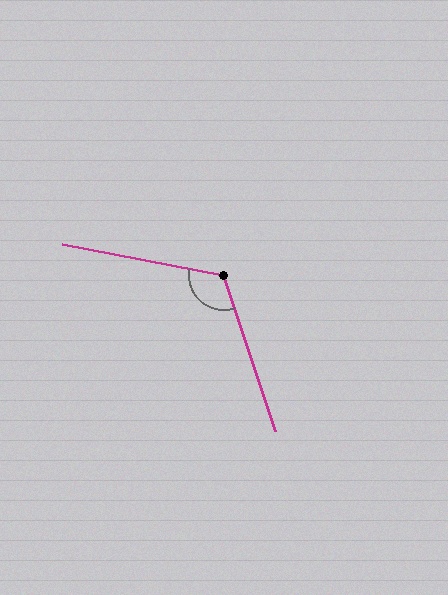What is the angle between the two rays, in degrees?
Approximately 120 degrees.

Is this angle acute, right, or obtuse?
It is obtuse.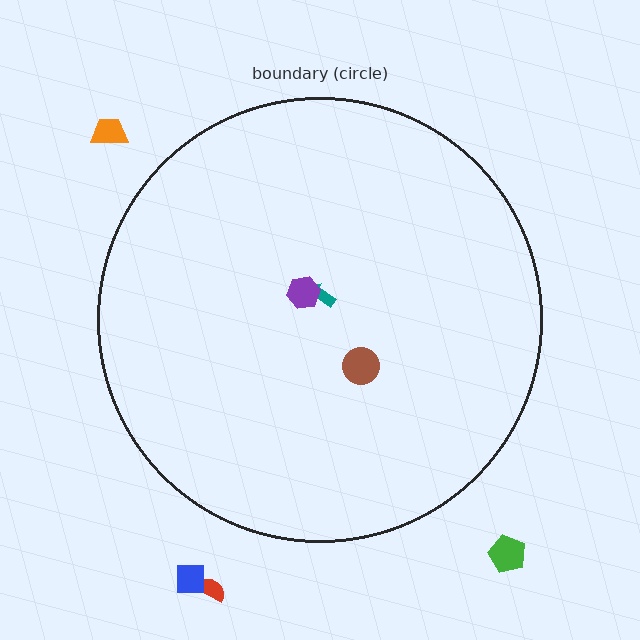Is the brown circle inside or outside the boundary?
Inside.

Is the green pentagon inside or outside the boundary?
Outside.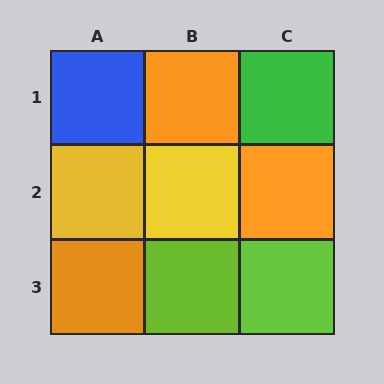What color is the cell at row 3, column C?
Lime.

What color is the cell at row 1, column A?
Blue.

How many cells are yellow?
2 cells are yellow.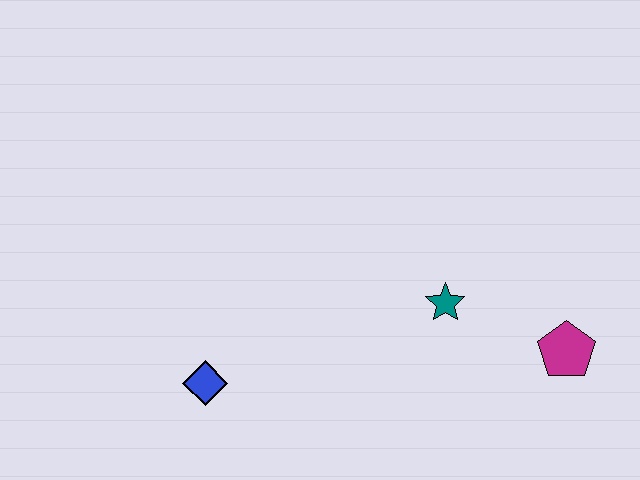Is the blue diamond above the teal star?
No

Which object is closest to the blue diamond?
The teal star is closest to the blue diamond.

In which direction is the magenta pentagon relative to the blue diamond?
The magenta pentagon is to the right of the blue diamond.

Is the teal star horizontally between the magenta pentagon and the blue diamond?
Yes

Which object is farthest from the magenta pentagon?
The blue diamond is farthest from the magenta pentagon.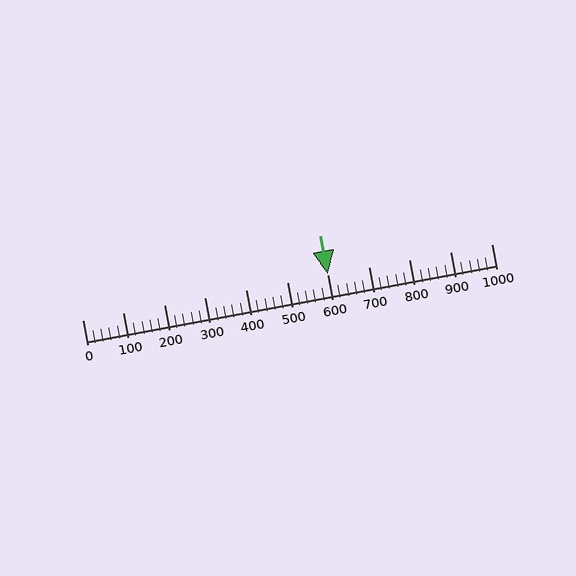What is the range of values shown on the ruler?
The ruler shows values from 0 to 1000.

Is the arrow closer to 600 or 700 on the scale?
The arrow is closer to 600.